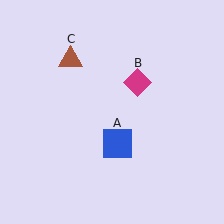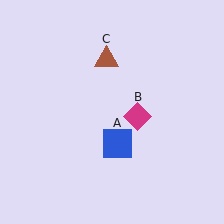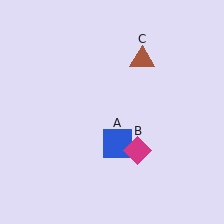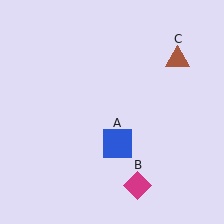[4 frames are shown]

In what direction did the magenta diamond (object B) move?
The magenta diamond (object B) moved down.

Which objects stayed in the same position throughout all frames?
Blue square (object A) remained stationary.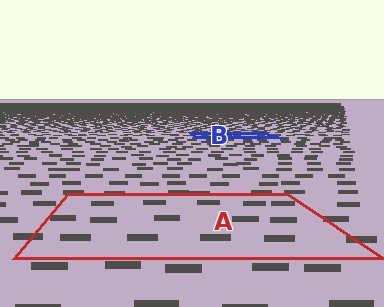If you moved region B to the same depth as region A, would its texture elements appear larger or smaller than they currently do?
They would appear larger. At a closer depth, the same texture elements are projected at a bigger on-screen size.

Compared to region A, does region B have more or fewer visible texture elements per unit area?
Region B has more texture elements per unit area — they are packed more densely because it is farther away.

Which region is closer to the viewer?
Region A is closer. The texture elements there are larger and more spread out.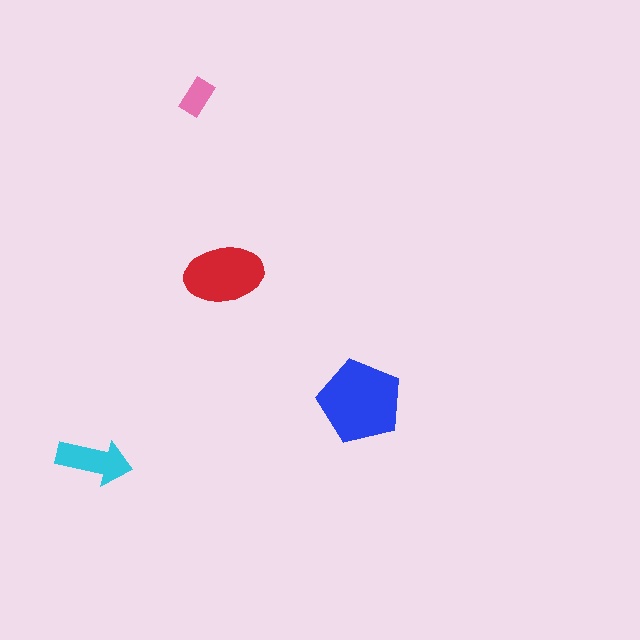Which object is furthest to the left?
The cyan arrow is leftmost.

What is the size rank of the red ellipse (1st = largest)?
2nd.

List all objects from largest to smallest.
The blue pentagon, the red ellipse, the cyan arrow, the pink rectangle.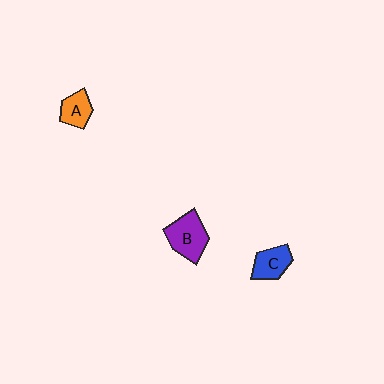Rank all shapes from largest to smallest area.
From largest to smallest: B (purple), C (blue), A (orange).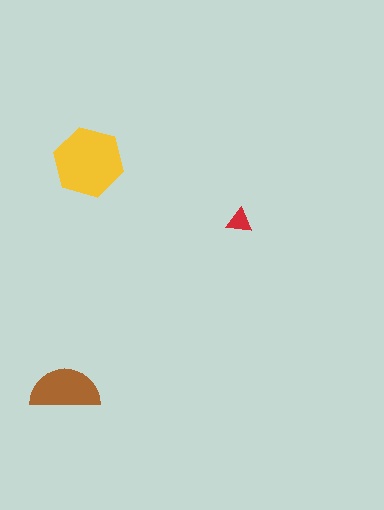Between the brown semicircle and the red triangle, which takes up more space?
The brown semicircle.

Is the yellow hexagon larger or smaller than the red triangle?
Larger.